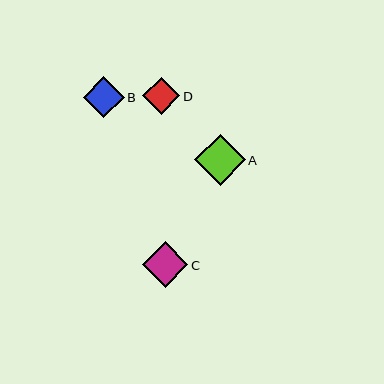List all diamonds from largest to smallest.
From largest to smallest: A, C, B, D.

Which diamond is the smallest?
Diamond D is the smallest with a size of approximately 37 pixels.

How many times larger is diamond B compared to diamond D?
Diamond B is approximately 1.1 times the size of diamond D.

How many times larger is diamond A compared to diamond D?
Diamond A is approximately 1.4 times the size of diamond D.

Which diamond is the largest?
Diamond A is the largest with a size of approximately 51 pixels.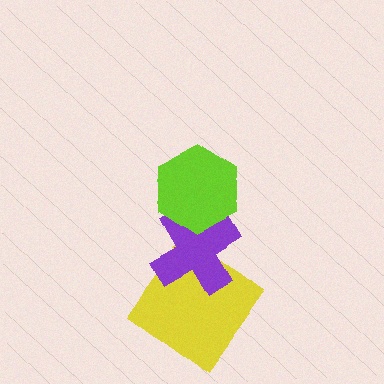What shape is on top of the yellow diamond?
The purple cross is on top of the yellow diamond.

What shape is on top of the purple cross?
The lime hexagon is on top of the purple cross.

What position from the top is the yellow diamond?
The yellow diamond is 3rd from the top.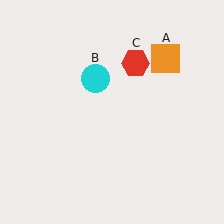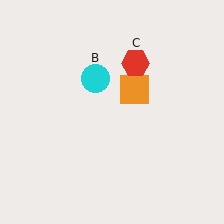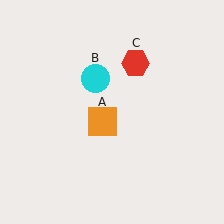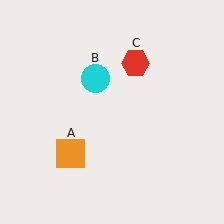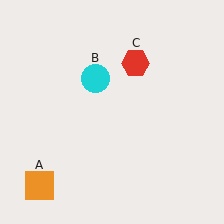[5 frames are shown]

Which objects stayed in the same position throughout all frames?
Cyan circle (object B) and red hexagon (object C) remained stationary.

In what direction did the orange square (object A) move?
The orange square (object A) moved down and to the left.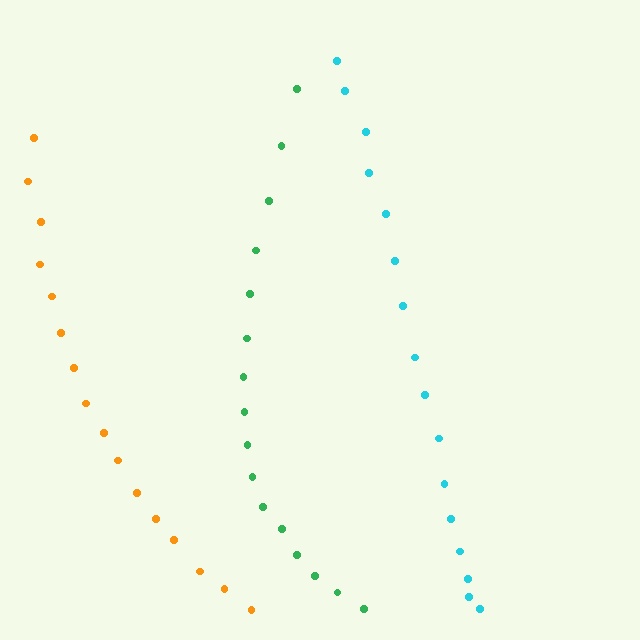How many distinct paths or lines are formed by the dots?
There are 3 distinct paths.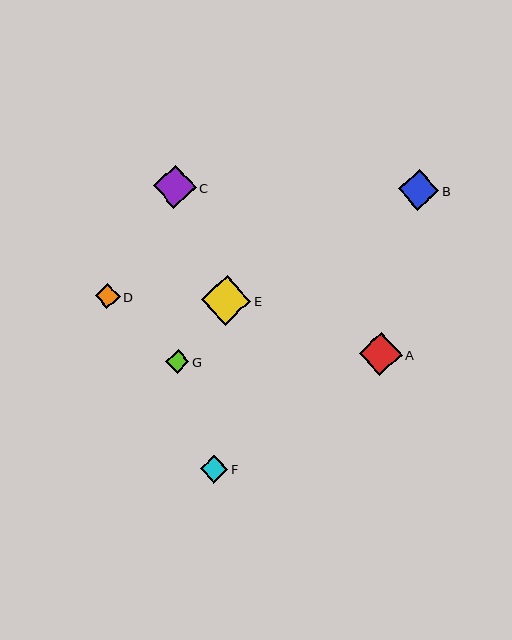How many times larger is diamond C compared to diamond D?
Diamond C is approximately 1.8 times the size of diamond D.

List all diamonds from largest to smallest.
From largest to smallest: E, C, A, B, F, D, G.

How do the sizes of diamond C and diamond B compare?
Diamond C and diamond B are approximately the same size.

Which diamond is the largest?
Diamond E is the largest with a size of approximately 50 pixels.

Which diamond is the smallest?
Diamond G is the smallest with a size of approximately 24 pixels.